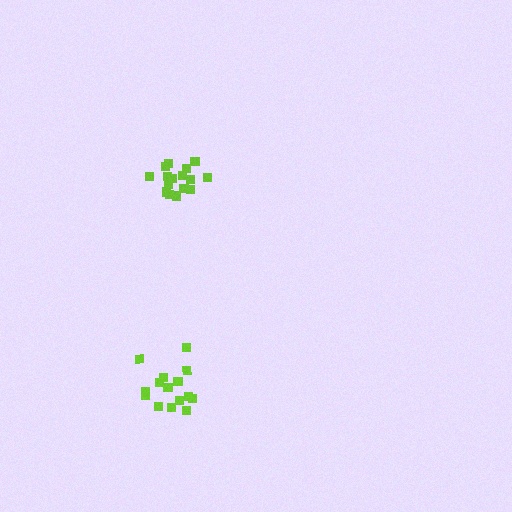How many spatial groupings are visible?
There are 2 spatial groupings.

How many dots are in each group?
Group 1: 15 dots, Group 2: 16 dots (31 total).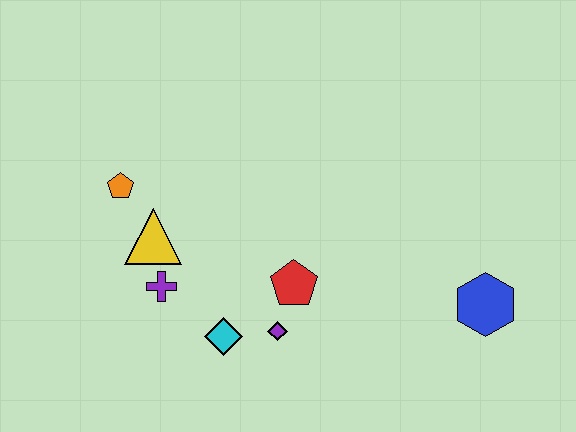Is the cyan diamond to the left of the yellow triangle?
No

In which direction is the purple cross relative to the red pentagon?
The purple cross is to the left of the red pentagon.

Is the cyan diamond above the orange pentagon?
No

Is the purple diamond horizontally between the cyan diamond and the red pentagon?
Yes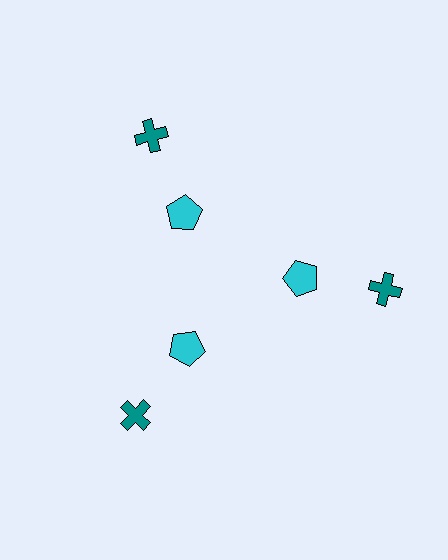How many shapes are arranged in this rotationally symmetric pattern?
There are 6 shapes, arranged in 3 groups of 2.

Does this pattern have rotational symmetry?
Yes, this pattern has 3-fold rotational symmetry. It looks the same after rotating 120 degrees around the center.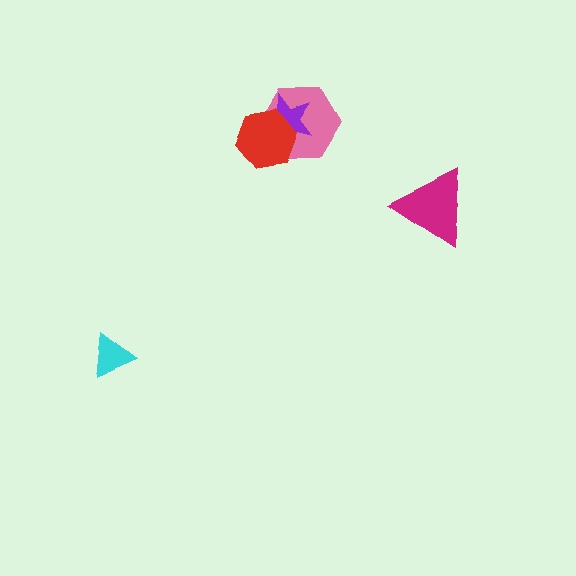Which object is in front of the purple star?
The red hexagon is in front of the purple star.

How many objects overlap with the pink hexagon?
2 objects overlap with the pink hexagon.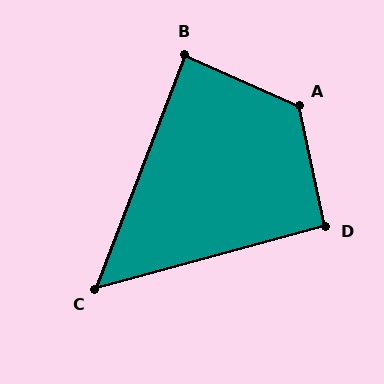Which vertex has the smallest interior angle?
C, at approximately 54 degrees.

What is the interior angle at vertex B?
Approximately 87 degrees (approximately right).